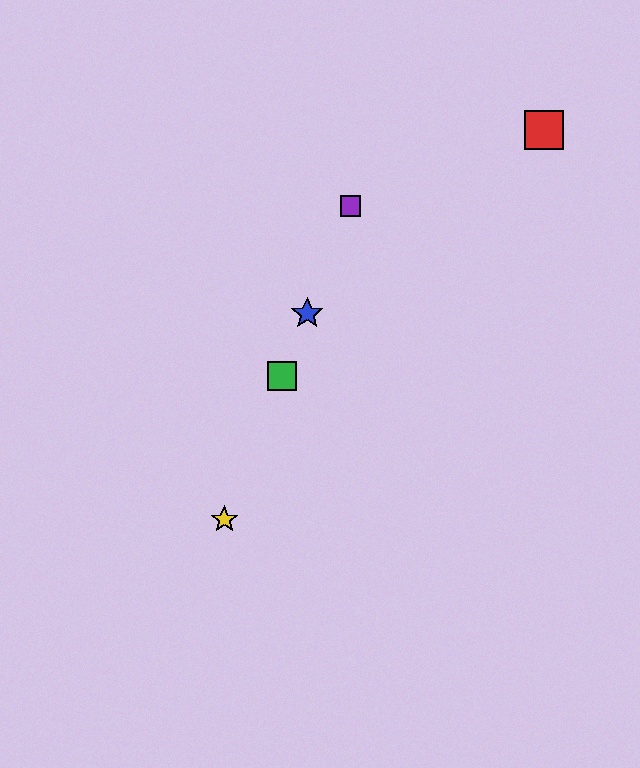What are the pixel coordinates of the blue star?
The blue star is at (307, 314).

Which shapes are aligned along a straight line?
The blue star, the green square, the yellow star, the purple square are aligned along a straight line.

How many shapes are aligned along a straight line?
4 shapes (the blue star, the green square, the yellow star, the purple square) are aligned along a straight line.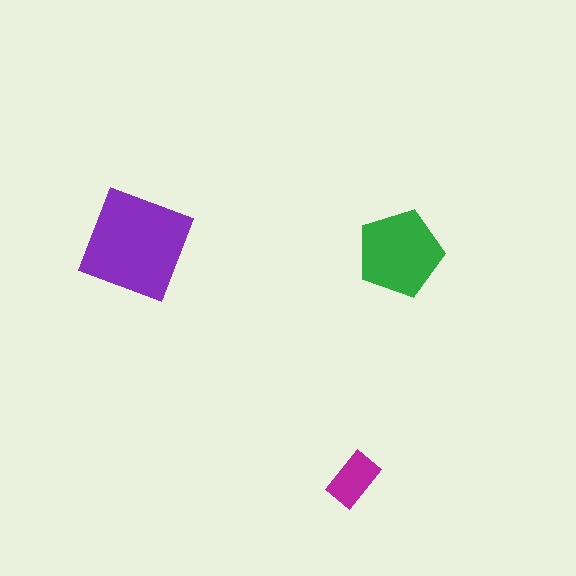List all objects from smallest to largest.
The magenta rectangle, the green pentagon, the purple square.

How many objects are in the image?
There are 3 objects in the image.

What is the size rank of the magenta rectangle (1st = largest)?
3rd.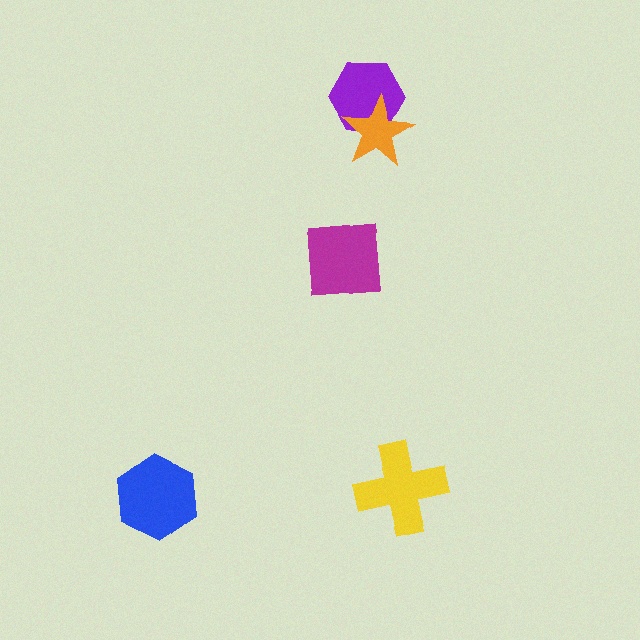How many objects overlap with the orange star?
1 object overlaps with the orange star.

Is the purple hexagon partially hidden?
Yes, it is partially covered by another shape.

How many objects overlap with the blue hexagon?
0 objects overlap with the blue hexagon.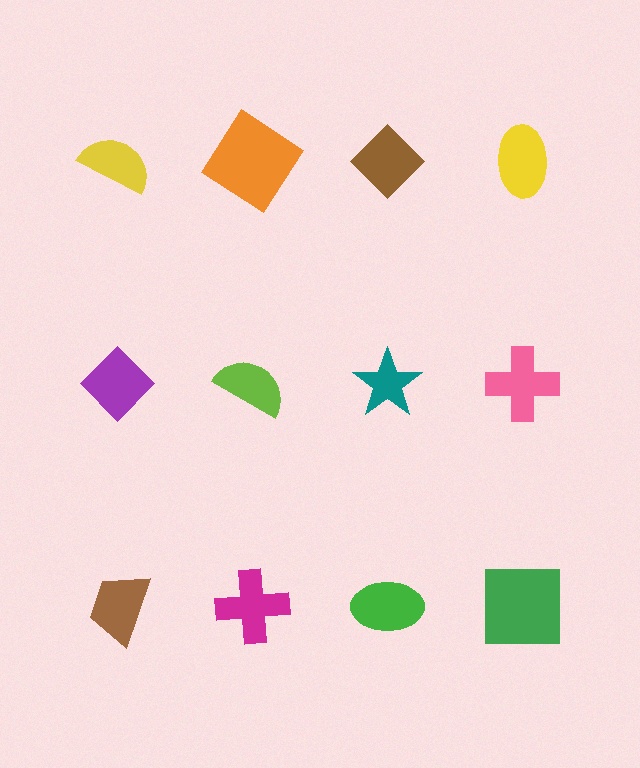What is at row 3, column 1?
A brown trapezoid.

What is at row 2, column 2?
A lime semicircle.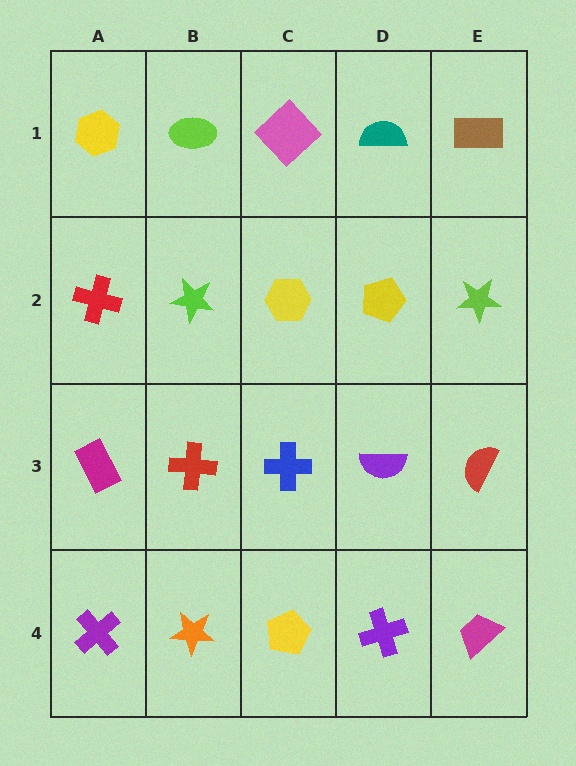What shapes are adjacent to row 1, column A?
A red cross (row 2, column A), a lime ellipse (row 1, column B).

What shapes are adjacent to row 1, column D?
A yellow pentagon (row 2, column D), a pink diamond (row 1, column C), a brown rectangle (row 1, column E).